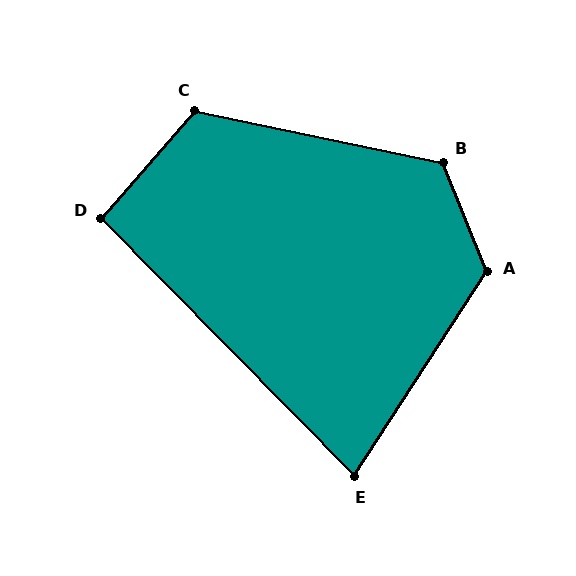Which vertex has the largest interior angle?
A, at approximately 125 degrees.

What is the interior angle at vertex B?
Approximately 124 degrees (obtuse).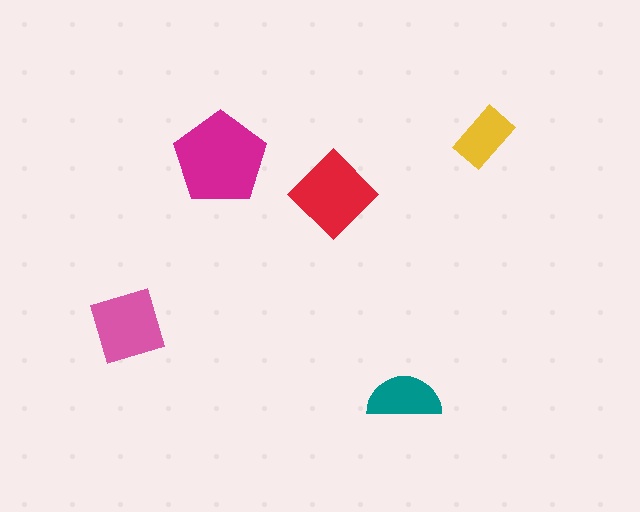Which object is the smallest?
The yellow rectangle.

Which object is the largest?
The magenta pentagon.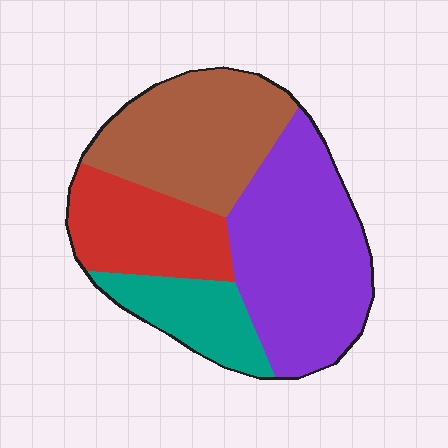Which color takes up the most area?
Purple, at roughly 40%.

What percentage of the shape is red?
Red takes up about one fifth (1/5) of the shape.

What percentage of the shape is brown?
Brown covers about 30% of the shape.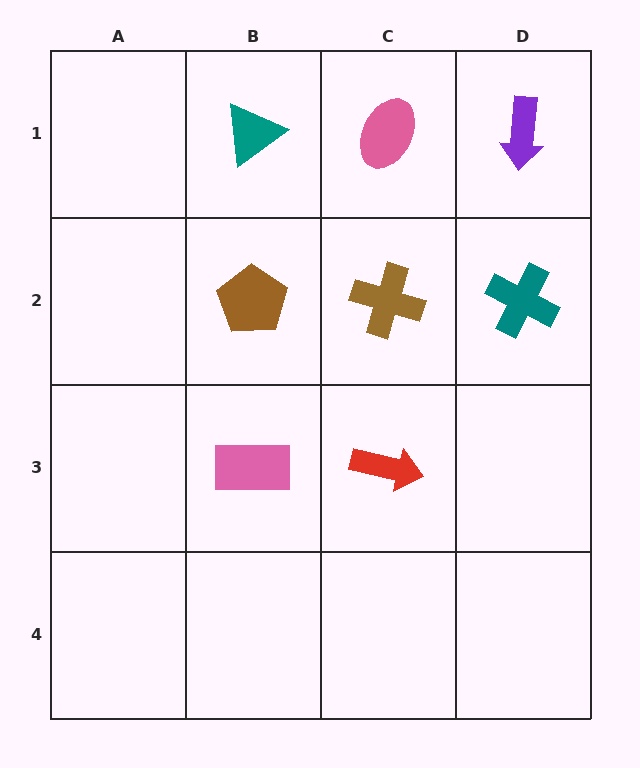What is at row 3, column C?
A red arrow.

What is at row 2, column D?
A teal cross.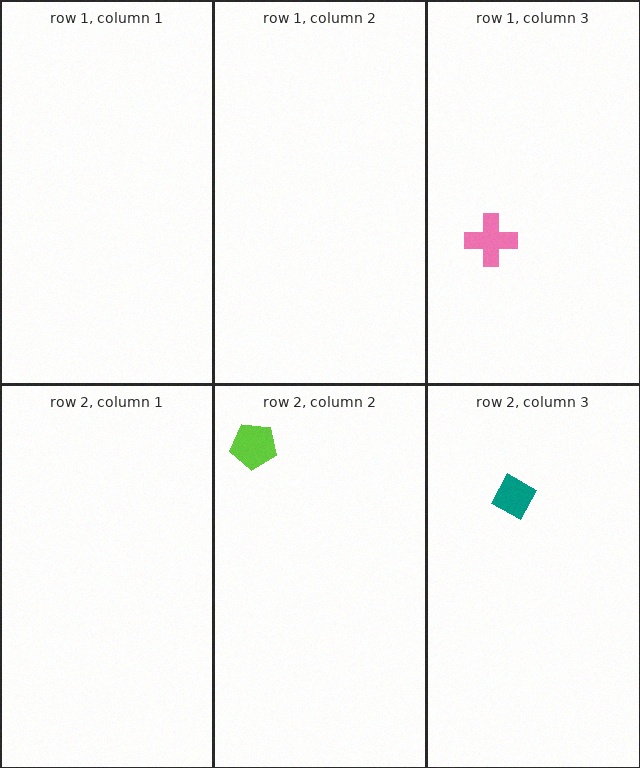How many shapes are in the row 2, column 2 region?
1.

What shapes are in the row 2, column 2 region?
The lime pentagon.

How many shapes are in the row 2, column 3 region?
1.